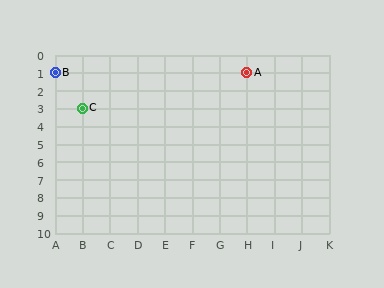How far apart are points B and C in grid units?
Points B and C are 1 column and 2 rows apart (about 2.2 grid units diagonally).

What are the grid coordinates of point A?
Point A is at grid coordinates (H, 1).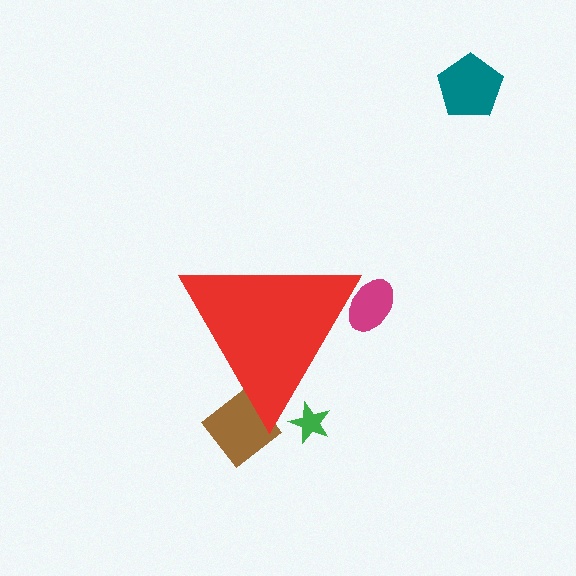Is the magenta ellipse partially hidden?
Yes, the magenta ellipse is partially hidden behind the red triangle.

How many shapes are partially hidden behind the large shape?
3 shapes are partially hidden.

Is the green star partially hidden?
Yes, the green star is partially hidden behind the red triangle.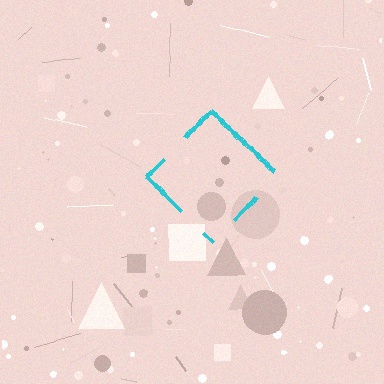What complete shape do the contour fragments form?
The contour fragments form a diamond.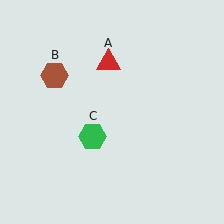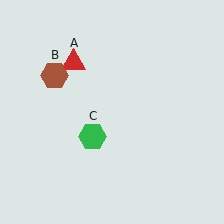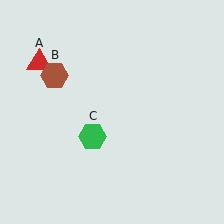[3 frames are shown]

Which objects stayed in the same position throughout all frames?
Brown hexagon (object B) and green hexagon (object C) remained stationary.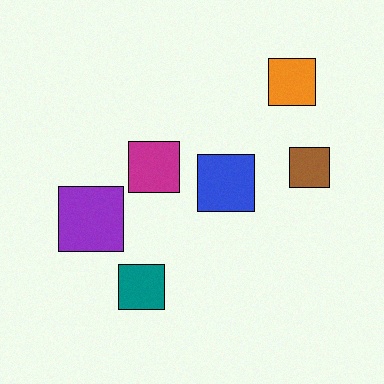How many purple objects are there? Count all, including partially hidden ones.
There is 1 purple object.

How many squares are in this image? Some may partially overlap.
There are 6 squares.